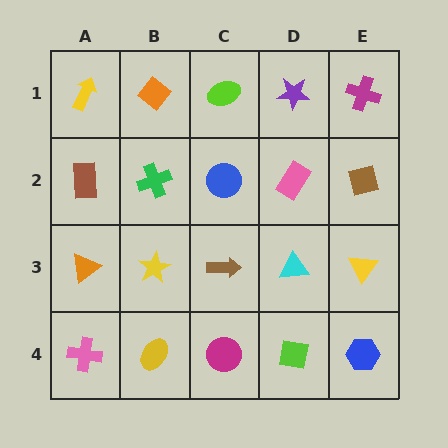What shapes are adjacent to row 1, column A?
A brown rectangle (row 2, column A), an orange diamond (row 1, column B).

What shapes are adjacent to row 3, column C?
A blue circle (row 2, column C), a magenta circle (row 4, column C), a yellow star (row 3, column B), a cyan triangle (row 3, column D).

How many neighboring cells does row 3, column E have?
3.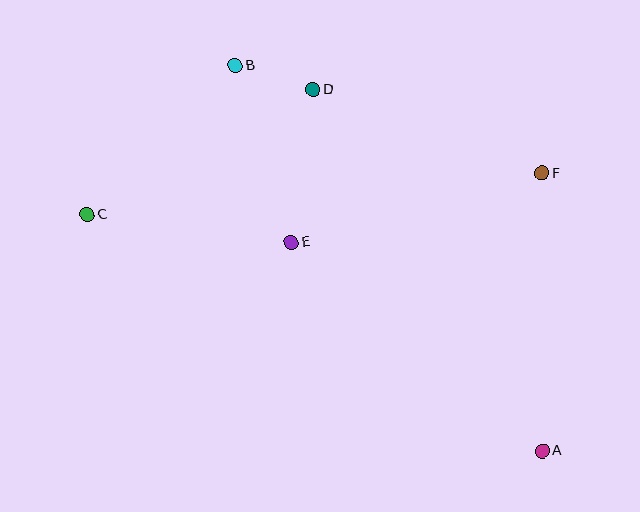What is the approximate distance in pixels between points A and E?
The distance between A and E is approximately 326 pixels.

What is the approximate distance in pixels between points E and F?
The distance between E and F is approximately 260 pixels.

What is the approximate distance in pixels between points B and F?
The distance between B and F is approximately 325 pixels.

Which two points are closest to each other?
Points B and D are closest to each other.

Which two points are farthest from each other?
Points A and C are farthest from each other.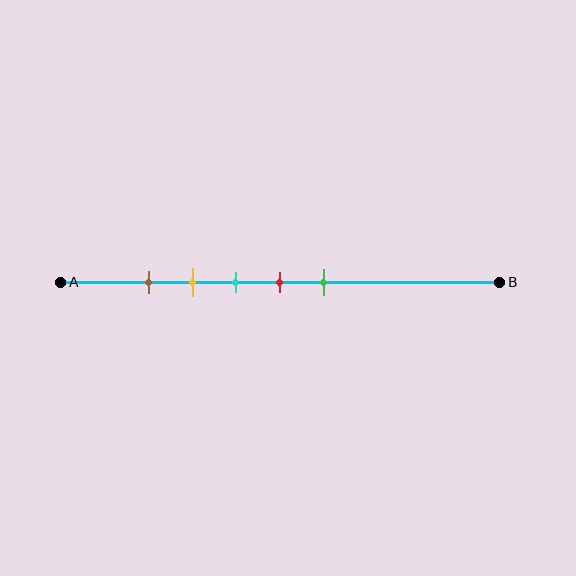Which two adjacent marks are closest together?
The brown and yellow marks are the closest adjacent pair.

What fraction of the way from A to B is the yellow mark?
The yellow mark is approximately 30% (0.3) of the way from A to B.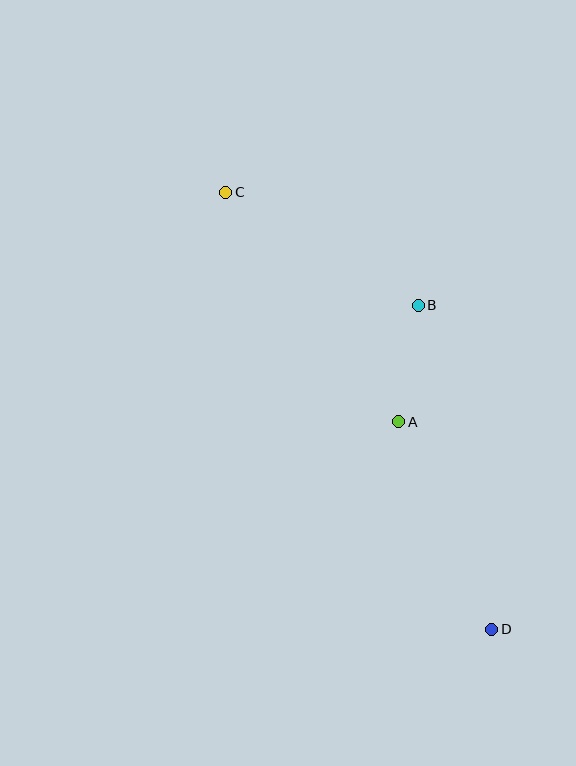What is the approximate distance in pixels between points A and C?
The distance between A and C is approximately 287 pixels.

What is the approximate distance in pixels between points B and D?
The distance between B and D is approximately 332 pixels.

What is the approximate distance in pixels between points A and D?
The distance between A and D is approximately 228 pixels.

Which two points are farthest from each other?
Points C and D are farthest from each other.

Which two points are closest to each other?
Points A and B are closest to each other.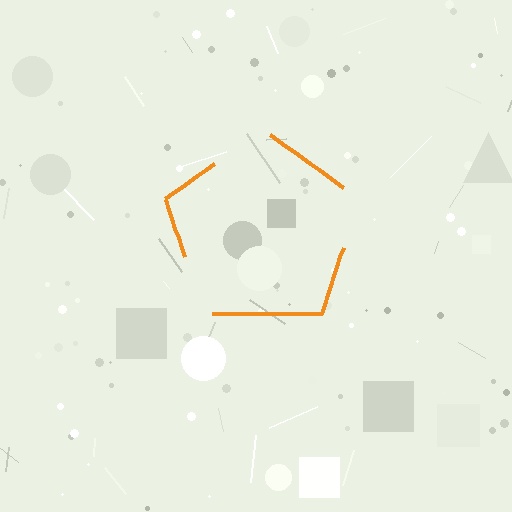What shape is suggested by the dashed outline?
The dashed outline suggests a pentagon.